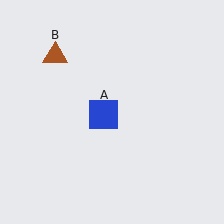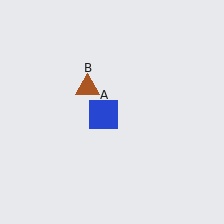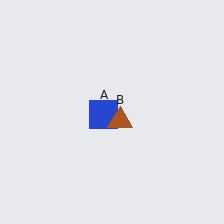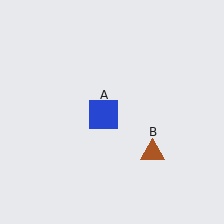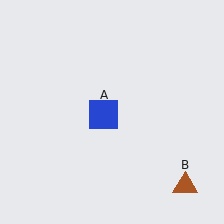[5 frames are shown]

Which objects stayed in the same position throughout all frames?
Blue square (object A) remained stationary.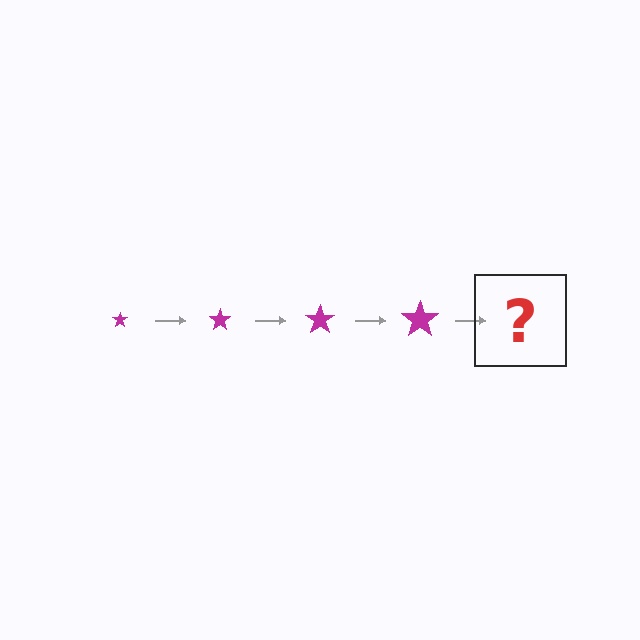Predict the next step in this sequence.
The next step is a magenta star, larger than the previous one.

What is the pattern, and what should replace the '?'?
The pattern is that the star gets progressively larger each step. The '?' should be a magenta star, larger than the previous one.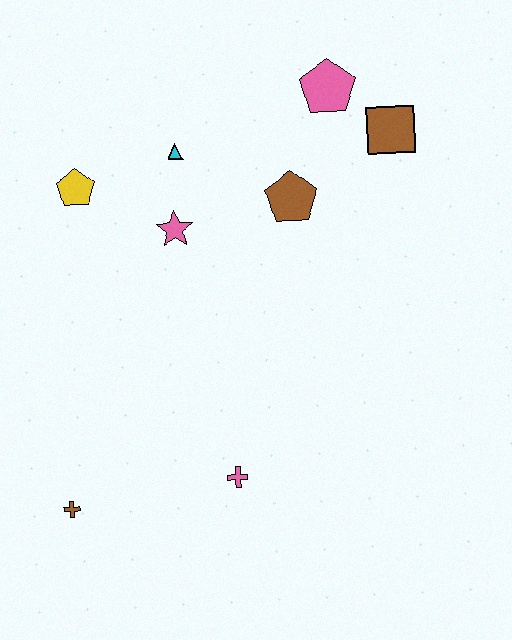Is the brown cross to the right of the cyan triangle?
No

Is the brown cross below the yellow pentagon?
Yes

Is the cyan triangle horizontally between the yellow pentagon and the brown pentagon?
Yes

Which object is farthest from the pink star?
The brown cross is farthest from the pink star.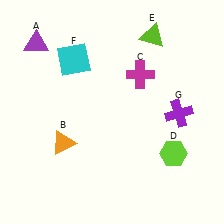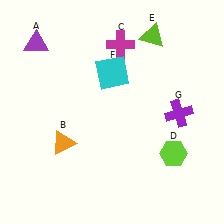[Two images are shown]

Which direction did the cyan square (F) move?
The cyan square (F) moved right.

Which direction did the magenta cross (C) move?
The magenta cross (C) moved up.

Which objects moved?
The objects that moved are: the magenta cross (C), the cyan square (F).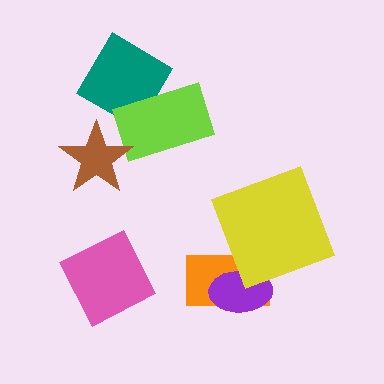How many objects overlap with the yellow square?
2 objects overlap with the yellow square.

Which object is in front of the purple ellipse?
The yellow square is in front of the purple ellipse.